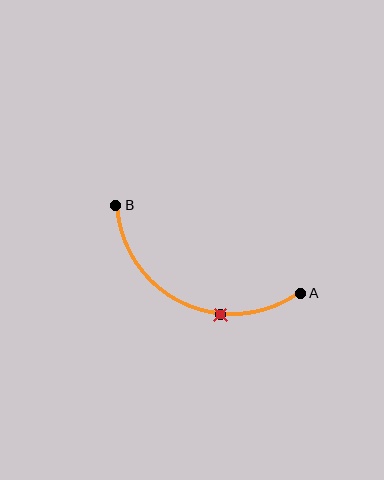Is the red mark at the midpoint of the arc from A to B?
No. The red mark lies on the arc but is closer to endpoint A. The arc midpoint would be at the point on the curve equidistant along the arc from both A and B.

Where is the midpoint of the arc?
The arc midpoint is the point on the curve farthest from the straight line joining A and B. It sits below that line.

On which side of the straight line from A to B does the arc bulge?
The arc bulges below the straight line connecting A and B.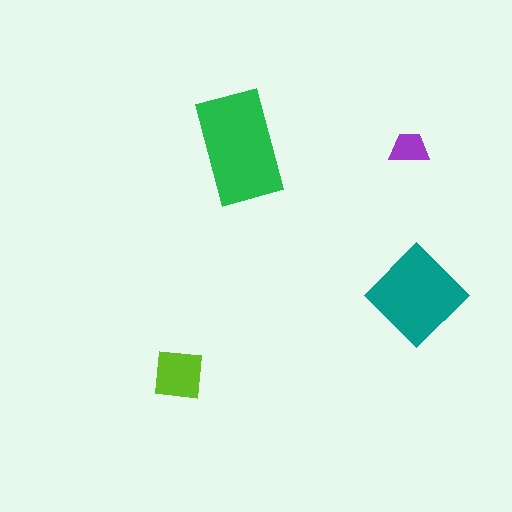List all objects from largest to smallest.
The green rectangle, the teal diamond, the lime square, the purple trapezoid.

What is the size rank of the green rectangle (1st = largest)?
1st.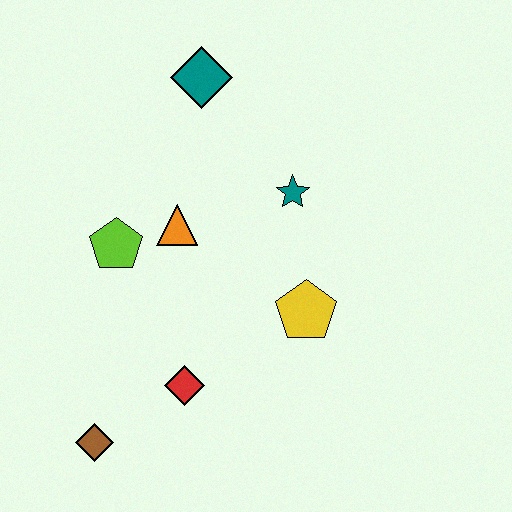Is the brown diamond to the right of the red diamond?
No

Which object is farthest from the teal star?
The brown diamond is farthest from the teal star.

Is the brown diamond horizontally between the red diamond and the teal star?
No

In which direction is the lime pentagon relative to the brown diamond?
The lime pentagon is above the brown diamond.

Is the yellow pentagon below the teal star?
Yes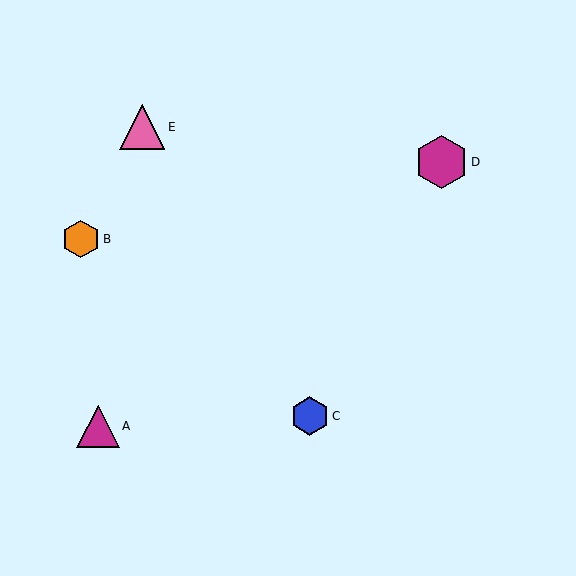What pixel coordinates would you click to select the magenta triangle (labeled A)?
Click at (98, 426) to select the magenta triangle A.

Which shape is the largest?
The magenta hexagon (labeled D) is the largest.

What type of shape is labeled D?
Shape D is a magenta hexagon.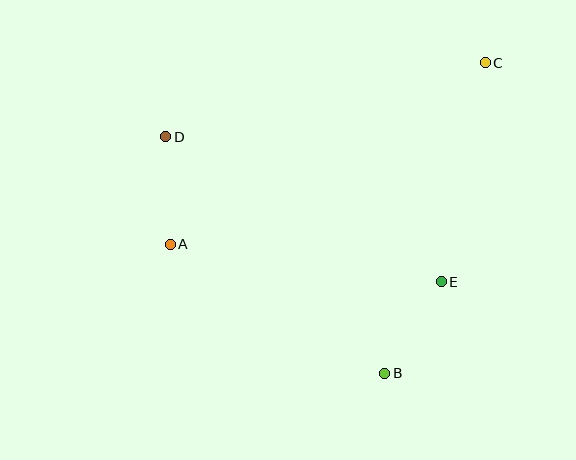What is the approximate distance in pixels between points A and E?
The distance between A and E is approximately 274 pixels.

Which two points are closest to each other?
Points B and E are closest to each other.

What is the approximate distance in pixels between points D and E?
The distance between D and E is approximately 311 pixels.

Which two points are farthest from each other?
Points A and C are farthest from each other.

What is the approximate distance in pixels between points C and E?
The distance between C and E is approximately 223 pixels.